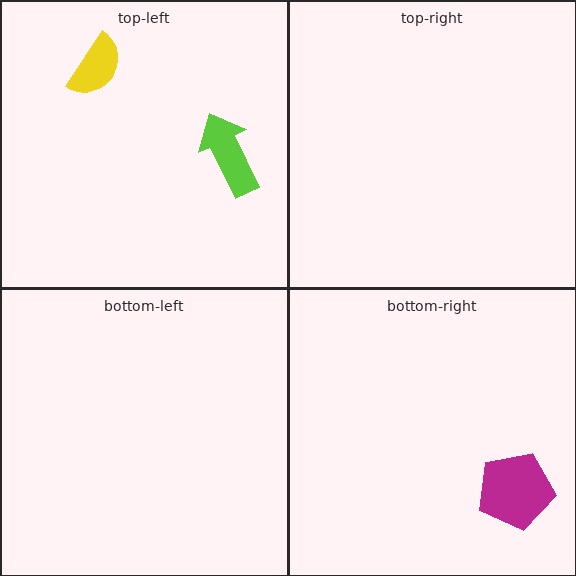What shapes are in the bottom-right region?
The magenta pentagon.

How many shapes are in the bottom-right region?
1.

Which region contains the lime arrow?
The top-left region.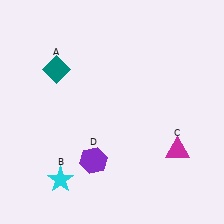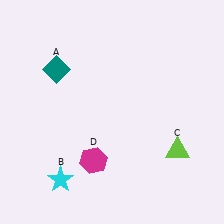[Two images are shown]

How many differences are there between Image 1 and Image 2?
There are 2 differences between the two images.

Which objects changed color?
C changed from magenta to lime. D changed from purple to magenta.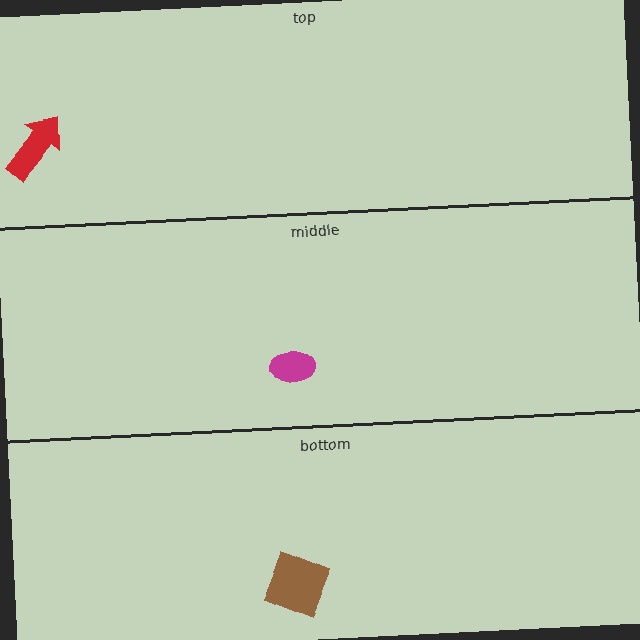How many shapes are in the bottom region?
1.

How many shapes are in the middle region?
1.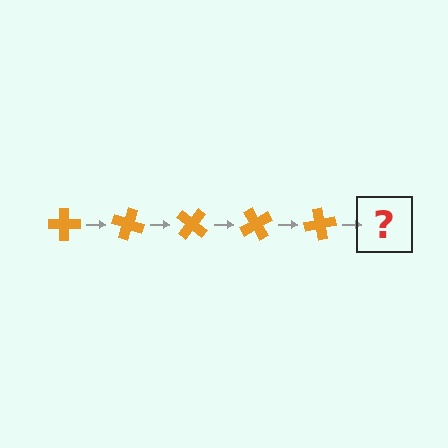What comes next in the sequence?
The next element should be an orange cross rotated 100 degrees.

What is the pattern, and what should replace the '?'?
The pattern is that the cross rotates 20 degrees each step. The '?' should be an orange cross rotated 100 degrees.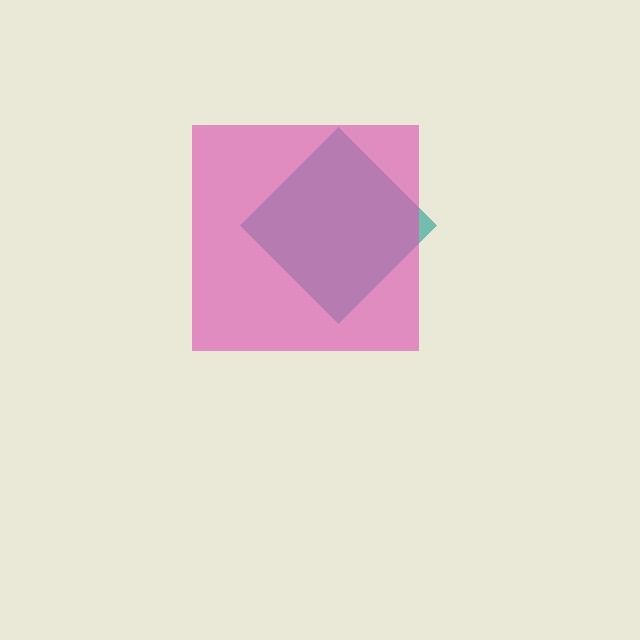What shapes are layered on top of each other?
The layered shapes are: a teal diamond, a pink square.